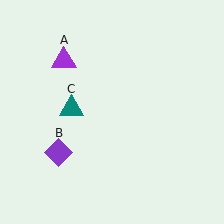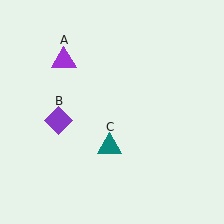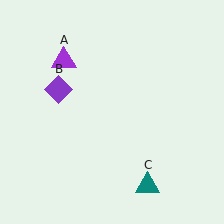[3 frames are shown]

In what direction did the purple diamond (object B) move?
The purple diamond (object B) moved up.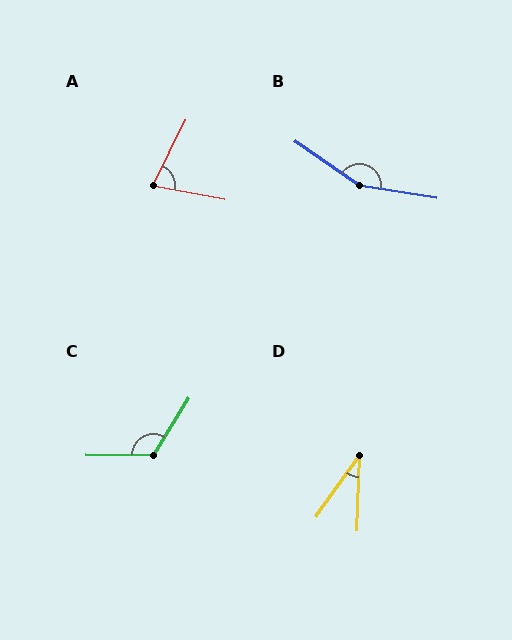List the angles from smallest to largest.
D (33°), A (74°), C (121°), B (154°).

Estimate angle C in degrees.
Approximately 121 degrees.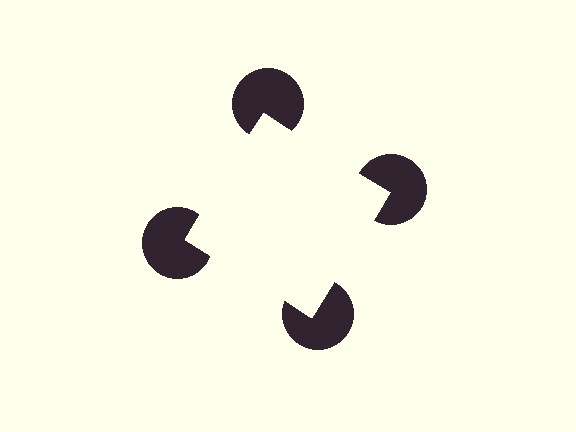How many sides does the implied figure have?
4 sides.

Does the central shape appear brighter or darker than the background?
It typically appears slightly brighter than the background, even though no actual brightness change is drawn.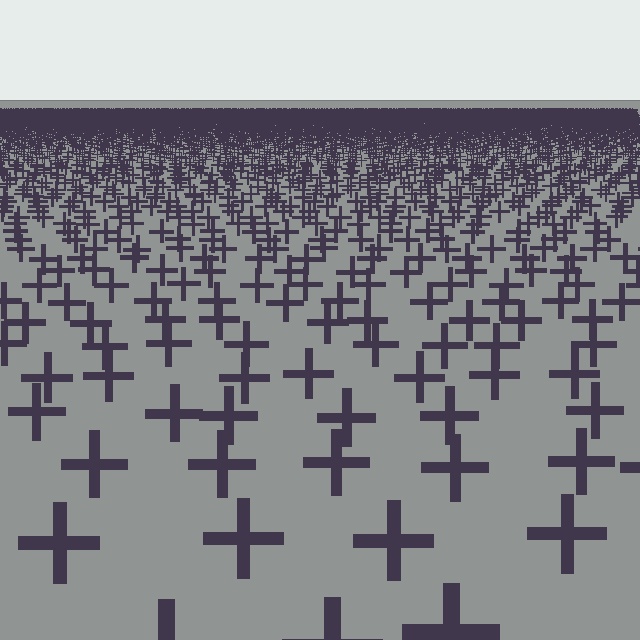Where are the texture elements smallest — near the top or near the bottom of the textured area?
Near the top.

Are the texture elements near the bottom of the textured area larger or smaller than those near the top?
Larger. Near the bottom, elements are closer to the viewer and appear at a bigger on-screen size.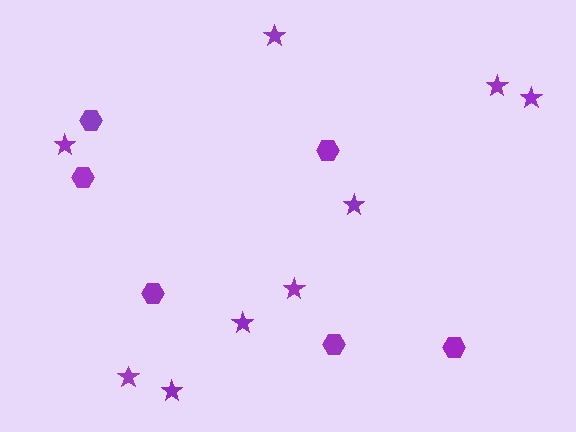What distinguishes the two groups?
There are 2 groups: one group of stars (9) and one group of hexagons (6).